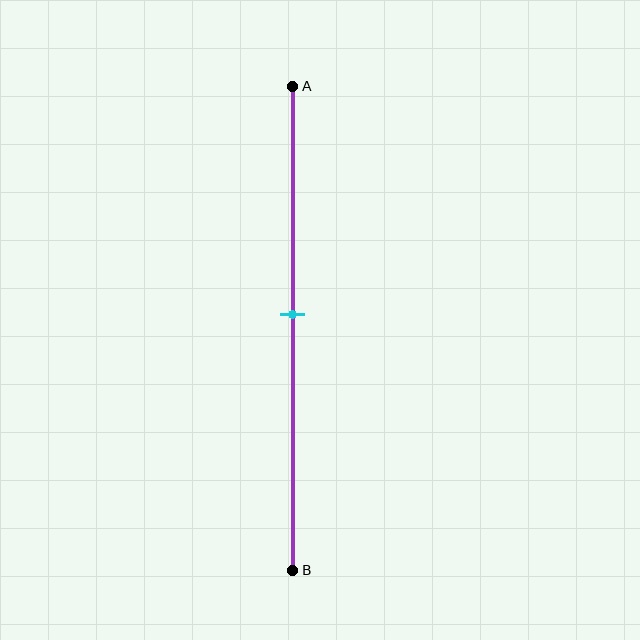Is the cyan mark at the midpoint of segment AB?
Yes, the mark is approximately at the midpoint.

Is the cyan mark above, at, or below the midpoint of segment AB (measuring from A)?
The cyan mark is approximately at the midpoint of segment AB.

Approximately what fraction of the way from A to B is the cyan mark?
The cyan mark is approximately 45% of the way from A to B.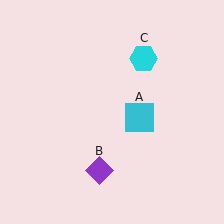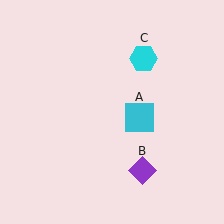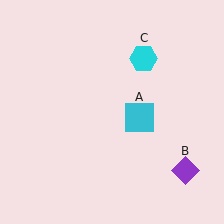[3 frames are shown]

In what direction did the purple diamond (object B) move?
The purple diamond (object B) moved right.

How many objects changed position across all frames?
1 object changed position: purple diamond (object B).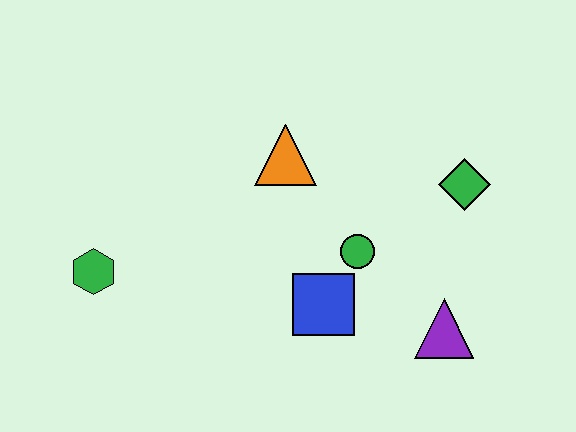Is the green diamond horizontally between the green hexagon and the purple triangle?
No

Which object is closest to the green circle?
The blue square is closest to the green circle.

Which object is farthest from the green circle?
The green hexagon is farthest from the green circle.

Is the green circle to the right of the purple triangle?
No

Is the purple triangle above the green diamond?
No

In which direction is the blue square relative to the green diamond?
The blue square is to the left of the green diamond.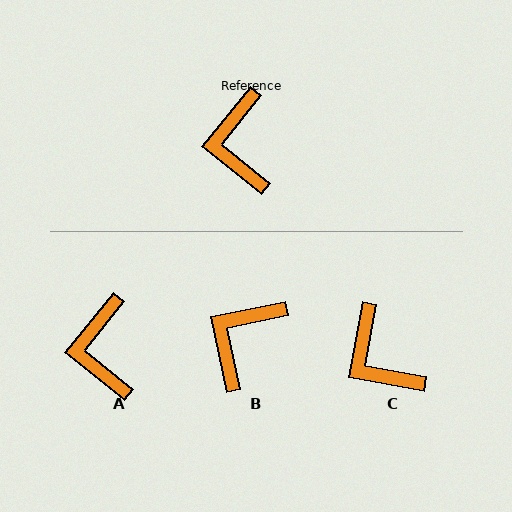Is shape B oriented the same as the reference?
No, it is off by about 39 degrees.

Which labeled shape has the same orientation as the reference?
A.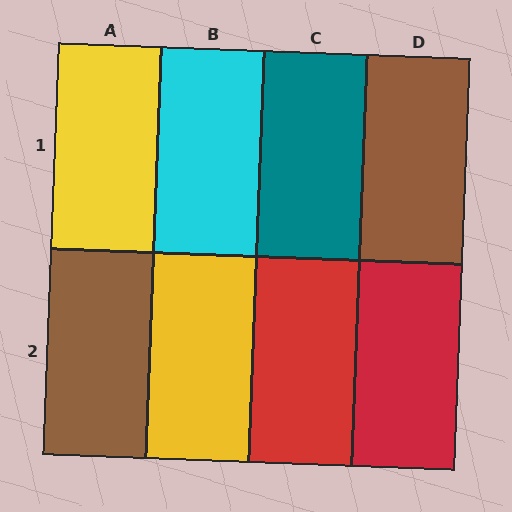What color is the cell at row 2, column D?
Red.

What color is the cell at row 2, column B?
Yellow.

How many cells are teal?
1 cell is teal.